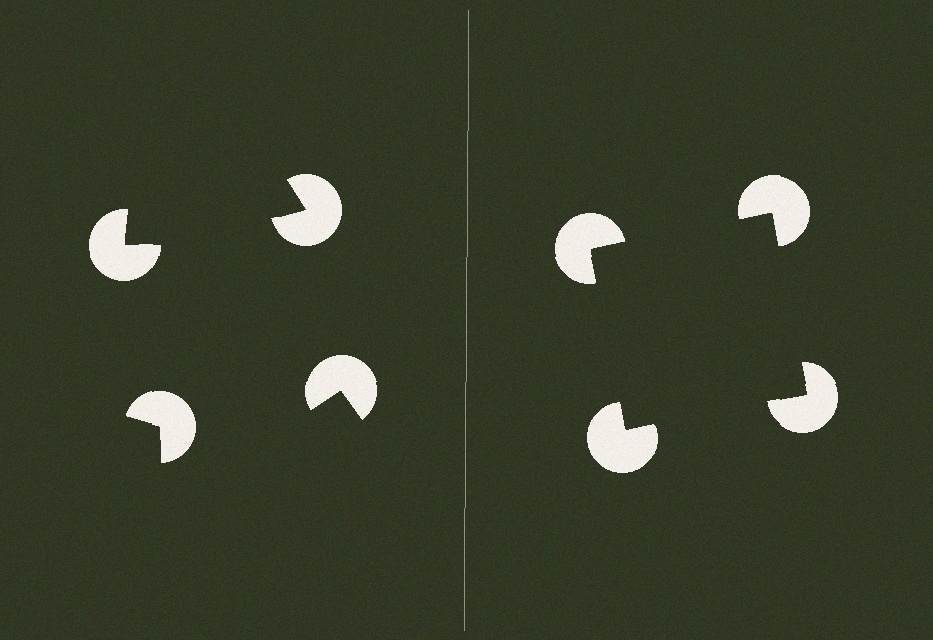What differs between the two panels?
The pac-man discs are positioned identically on both sides; only the wedge orientations differ. On the right they align to a square; on the left they are misaligned.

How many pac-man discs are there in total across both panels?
8 — 4 on each side.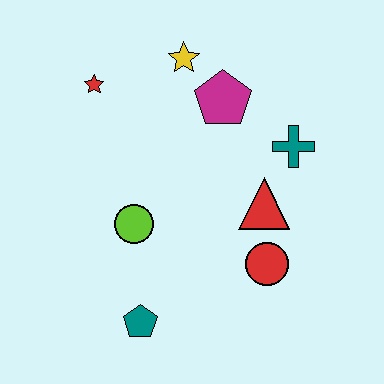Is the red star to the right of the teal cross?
No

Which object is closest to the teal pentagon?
The lime circle is closest to the teal pentagon.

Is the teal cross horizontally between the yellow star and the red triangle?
No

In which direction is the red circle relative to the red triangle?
The red circle is below the red triangle.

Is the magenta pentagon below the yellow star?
Yes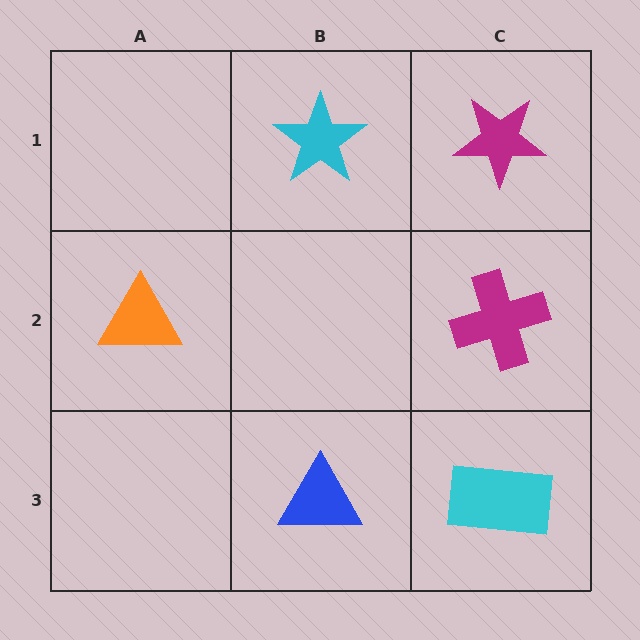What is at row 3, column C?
A cyan rectangle.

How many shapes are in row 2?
2 shapes.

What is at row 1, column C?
A magenta star.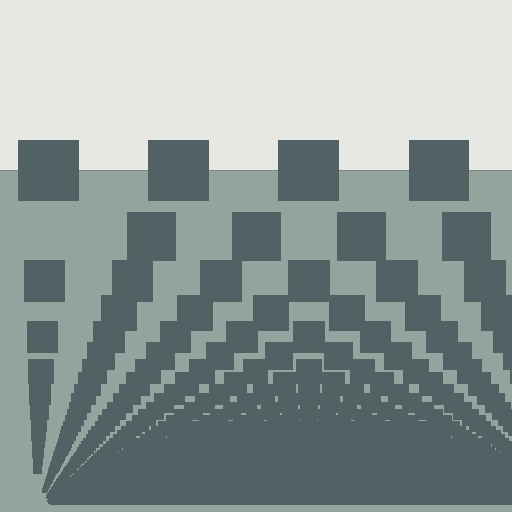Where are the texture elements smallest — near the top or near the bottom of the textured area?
Near the bottom.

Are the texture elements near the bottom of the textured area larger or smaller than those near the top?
Smaller. The gradient is inverted — elements near the bottom are smaller and denser.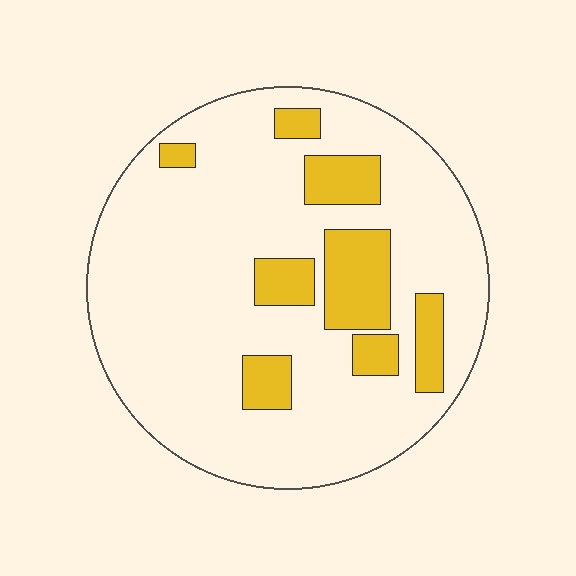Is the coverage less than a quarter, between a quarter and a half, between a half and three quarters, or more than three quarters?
Less than a quarter.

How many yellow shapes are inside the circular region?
8.